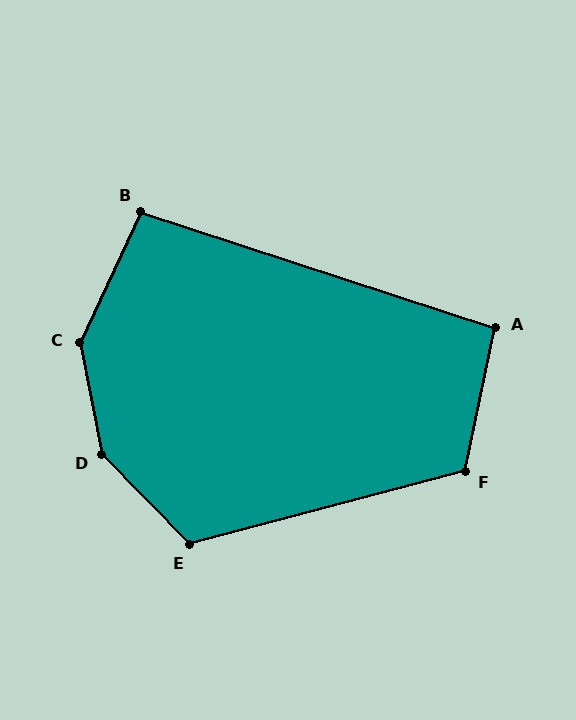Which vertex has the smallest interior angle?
A, at approximately 97 degrees.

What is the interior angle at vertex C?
Approximately 144 degrees (obtuse).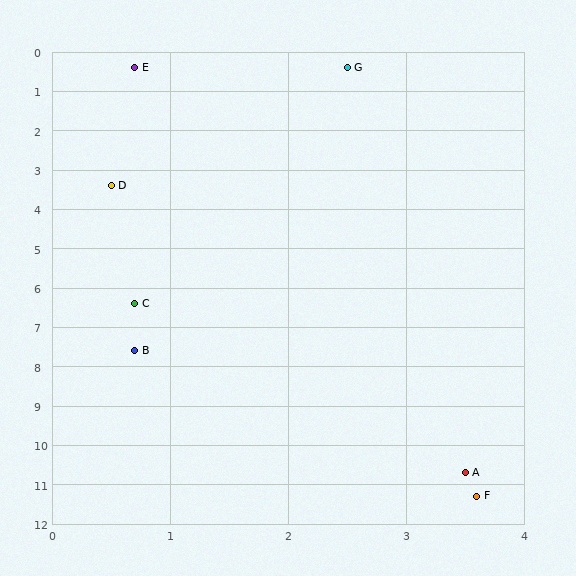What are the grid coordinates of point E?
Point E is at approximately (0.7, 0.4).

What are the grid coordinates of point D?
Point D is at approximately (0.5, 3.4).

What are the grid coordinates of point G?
Point G is at approximately (2.5, 0.4).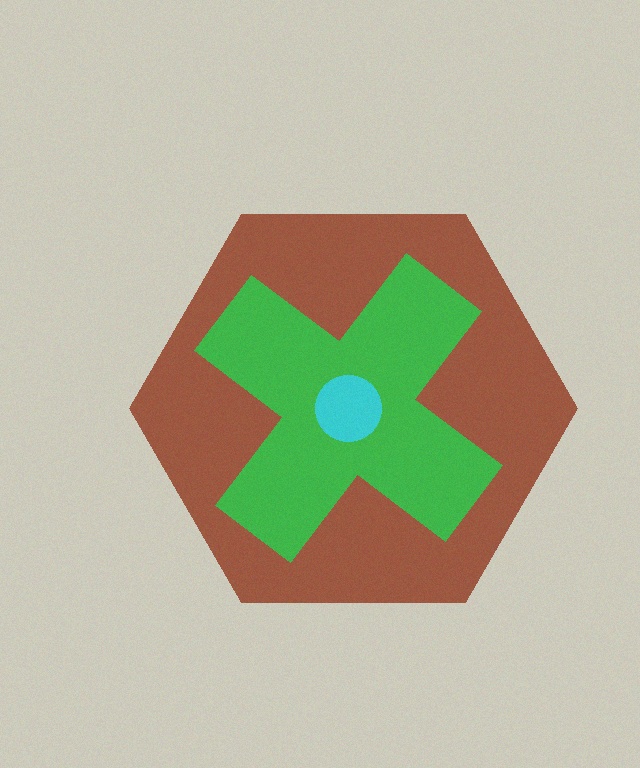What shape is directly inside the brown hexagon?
The green cross.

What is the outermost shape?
The brown hexagon.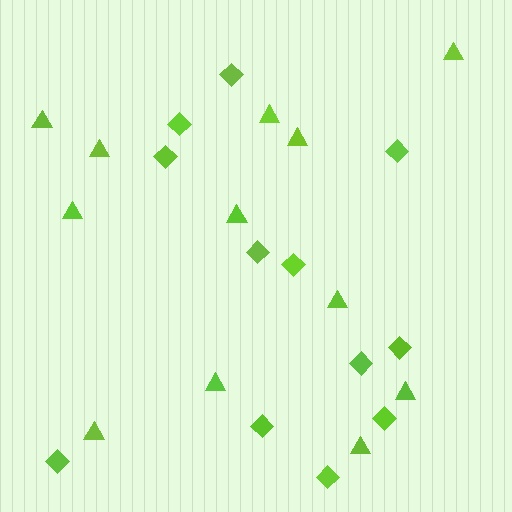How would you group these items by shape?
There are 2 groups: one group of diamonds (12) and one group of triangles (12).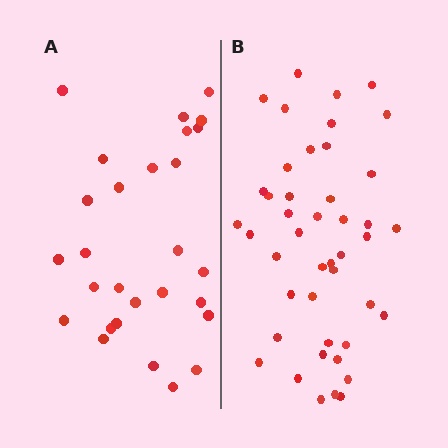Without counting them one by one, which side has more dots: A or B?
Region B (the right region) has more dots.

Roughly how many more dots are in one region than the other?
Region B has approximately 15 more dots than region A.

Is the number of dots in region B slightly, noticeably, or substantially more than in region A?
Region B has substantially more. The ratio is roughly 1.6 to 1.